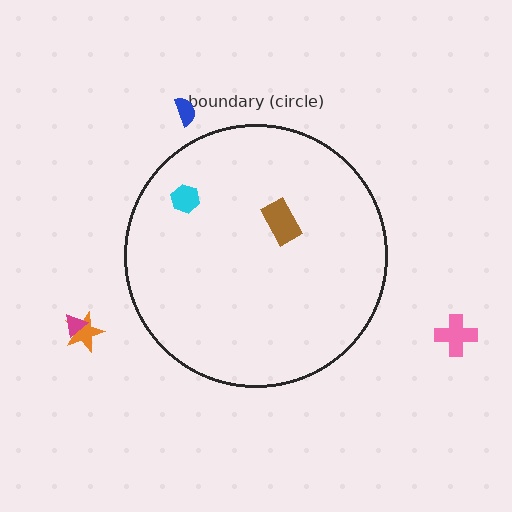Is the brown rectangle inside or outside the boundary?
Inside.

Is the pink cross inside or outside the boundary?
Outside.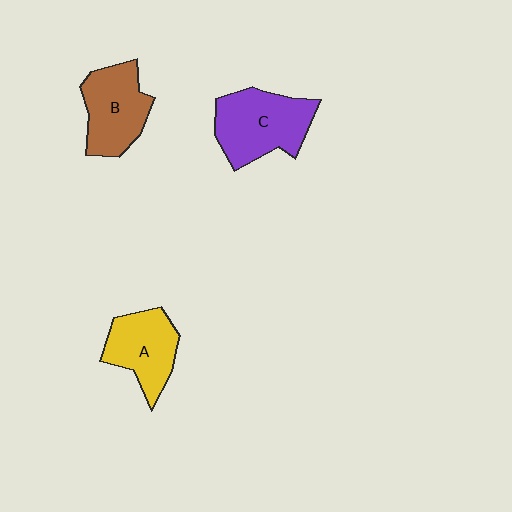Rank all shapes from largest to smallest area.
From largest to smallest: C (purple), B (brown), A (yellow).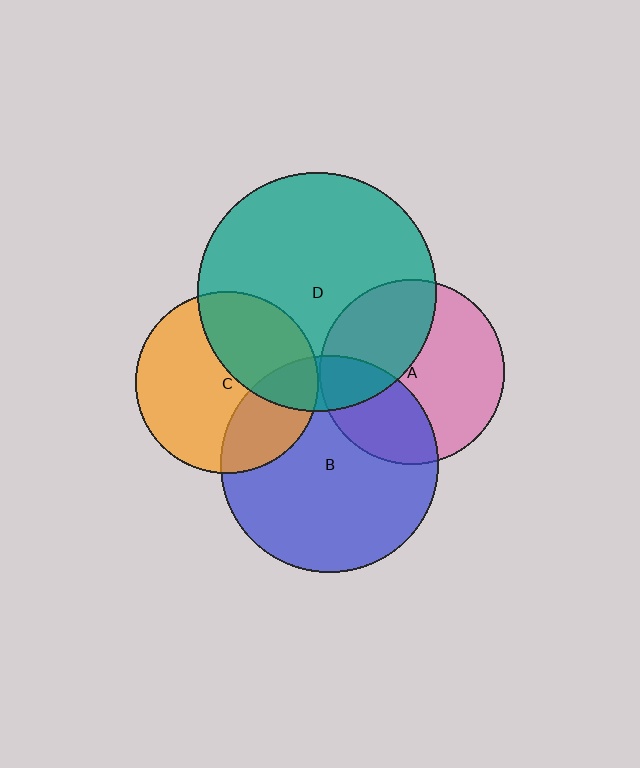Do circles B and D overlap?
Yes.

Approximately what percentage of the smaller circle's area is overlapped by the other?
Approximately 15%.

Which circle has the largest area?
Circle D (teal).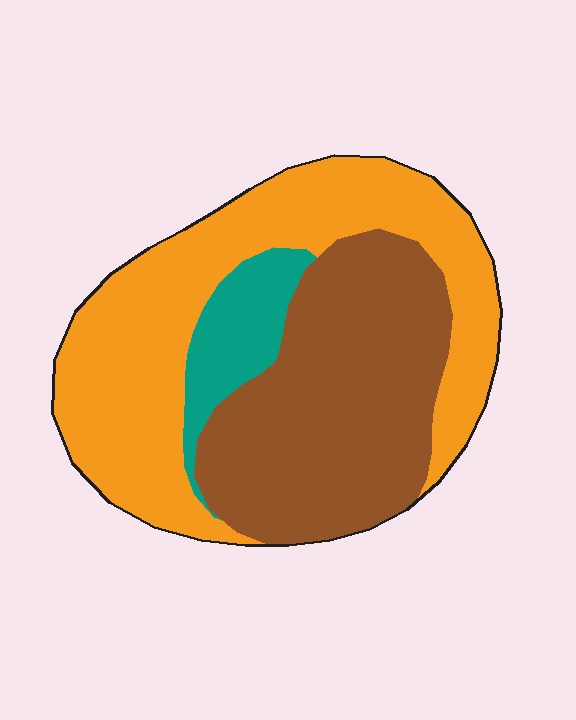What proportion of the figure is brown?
Brown covers 42% of the figure.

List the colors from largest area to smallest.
From largest to smallest: orange, brown, teal.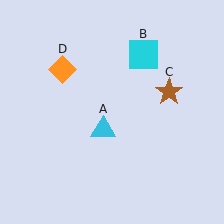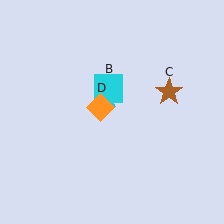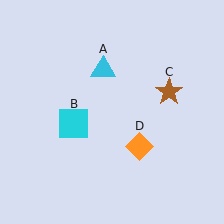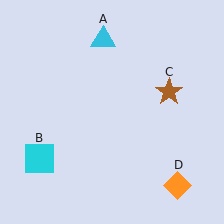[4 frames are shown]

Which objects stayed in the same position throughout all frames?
Brown star (object C) remained stationary.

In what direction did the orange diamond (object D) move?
The orange diamond (object D) moved down and to the right.